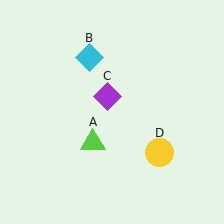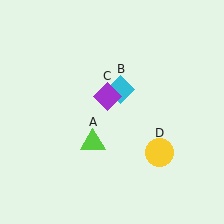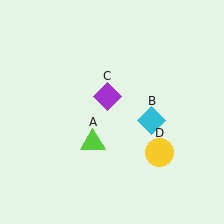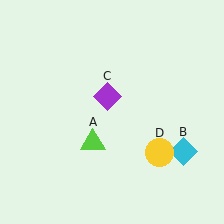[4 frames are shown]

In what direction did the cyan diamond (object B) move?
The cyan diamond (object B) moved down and to the right.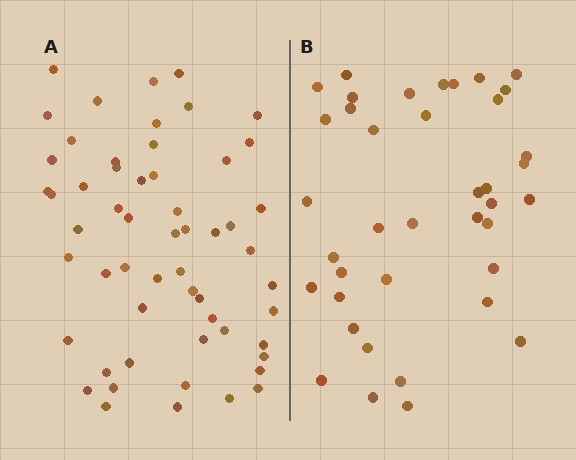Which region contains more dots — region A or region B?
Region A (the left region) has more dots.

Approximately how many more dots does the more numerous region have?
Region A has approximately 15 more dots than region B.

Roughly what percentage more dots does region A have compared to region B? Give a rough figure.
About 45% more.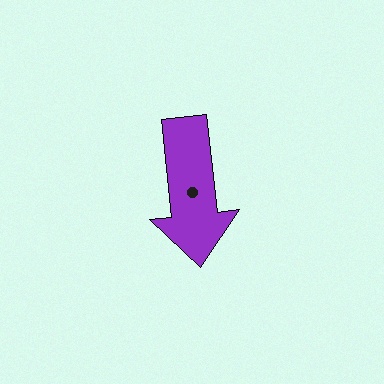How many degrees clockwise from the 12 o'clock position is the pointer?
Approximately 174 degrees.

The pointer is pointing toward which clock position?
Roughly 6 o'clock.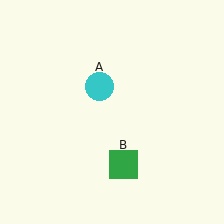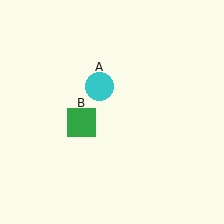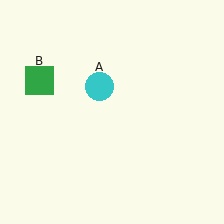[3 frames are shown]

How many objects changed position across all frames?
1 object changed position: green square (object B).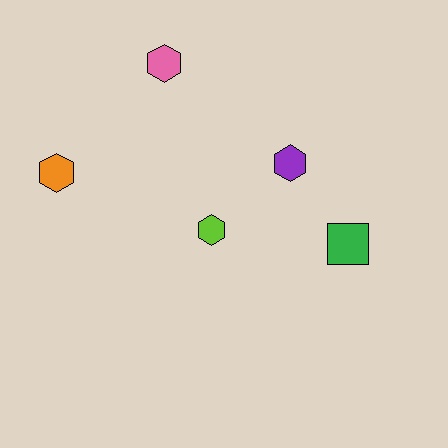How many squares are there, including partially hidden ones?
There is 1 square.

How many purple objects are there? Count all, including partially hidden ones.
There is 1 purple object.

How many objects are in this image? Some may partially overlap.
There are 5 objects.